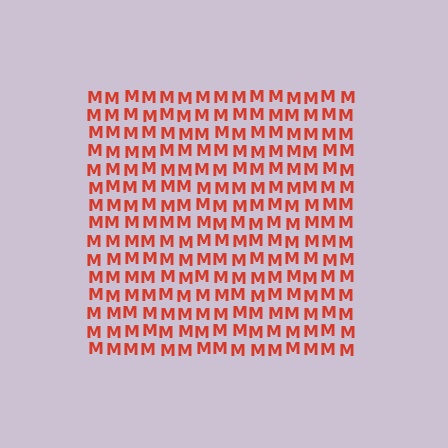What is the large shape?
The large shape is a square.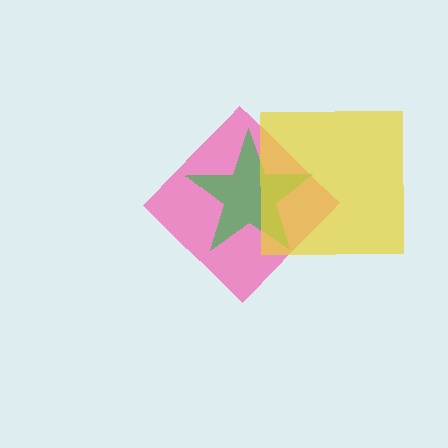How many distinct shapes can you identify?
There are 3 distinct shapes: a pink diamond, a green star, a yellow square.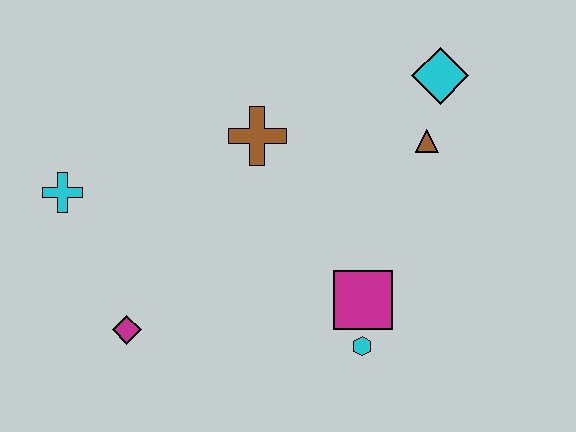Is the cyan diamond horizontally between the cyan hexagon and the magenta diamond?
No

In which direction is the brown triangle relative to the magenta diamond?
The brown triangle is to the right of the magenta diamond.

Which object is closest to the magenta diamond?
The cyan cross is closest to the magenta diamond.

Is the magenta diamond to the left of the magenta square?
Yes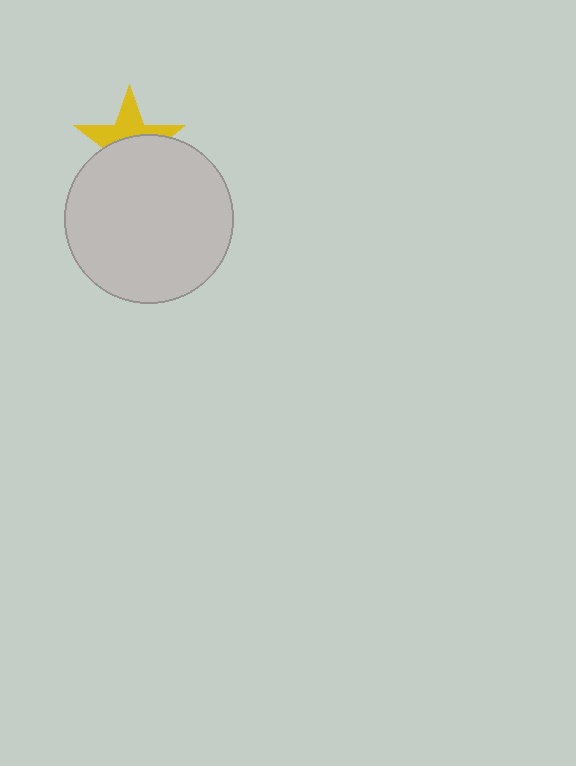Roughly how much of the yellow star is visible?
A small part of it is visible (roughly 44%).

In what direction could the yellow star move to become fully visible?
The yellow star could move up. That would shift it out from behind the light gray circle entirely.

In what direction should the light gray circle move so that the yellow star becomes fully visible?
The light gray circle should move down. That is the shortest direction to clear the overlap and leave the yellow star fully visible.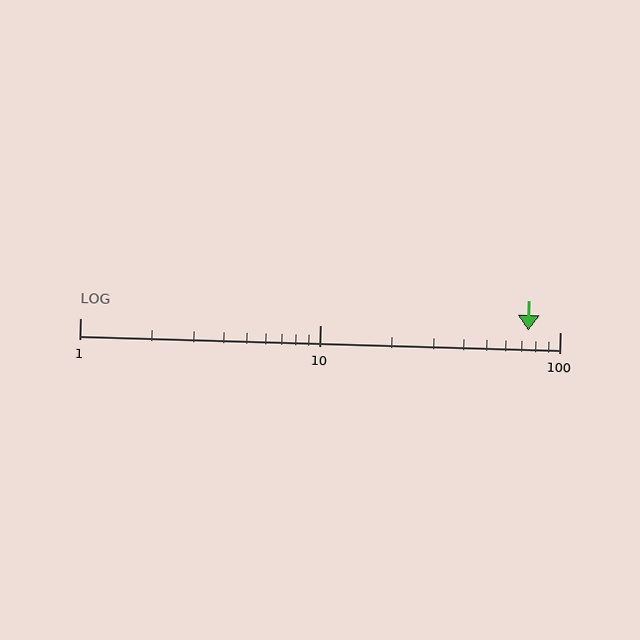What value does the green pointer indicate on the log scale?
The pointer indicates approximately 74.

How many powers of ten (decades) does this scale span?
The scale spans 2 decades, from 1 to 100.